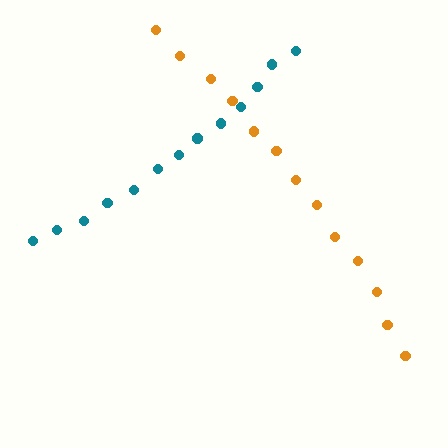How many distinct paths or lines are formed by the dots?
There are 2 distinct paths.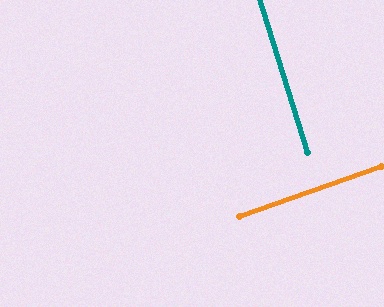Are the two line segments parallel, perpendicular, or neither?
Perpendicular — they meet at approximately 88°.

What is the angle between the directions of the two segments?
Approximately 88 degrees.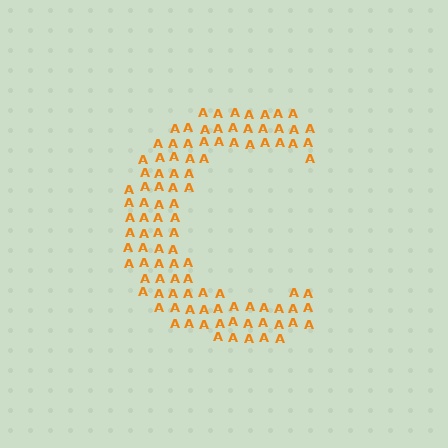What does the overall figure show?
The overall figure shows the letter C.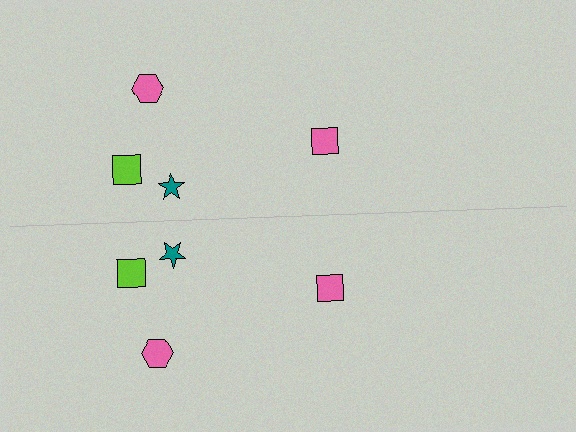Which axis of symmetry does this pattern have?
The pattern has a horizontal axis of symmetry running through the center of the image.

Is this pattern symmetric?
Yes, this pattern has bilateral (reflection) symmetry.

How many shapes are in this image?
There are 8 shapes in this image.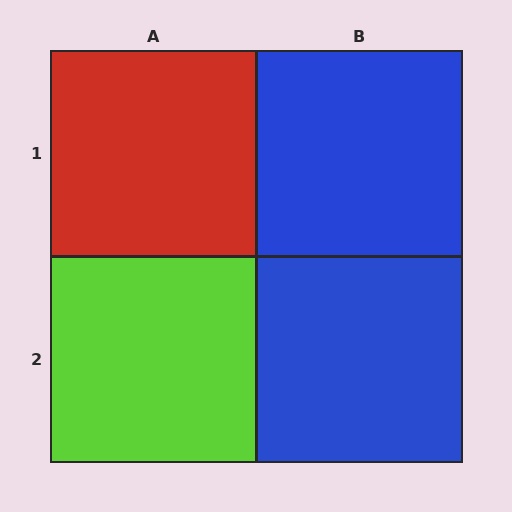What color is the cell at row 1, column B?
Blue.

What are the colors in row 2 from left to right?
Lime, blue.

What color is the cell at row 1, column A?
Red.